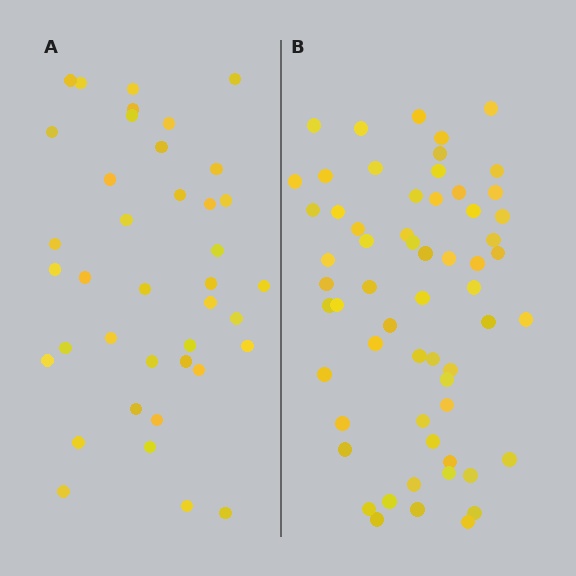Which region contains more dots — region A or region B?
Region B (the right region) has more dots.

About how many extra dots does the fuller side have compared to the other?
Region B has approximately 20 more dots than region A.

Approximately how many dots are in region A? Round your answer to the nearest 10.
About 40 dots. (The exact count is 39, which rounds to 40.)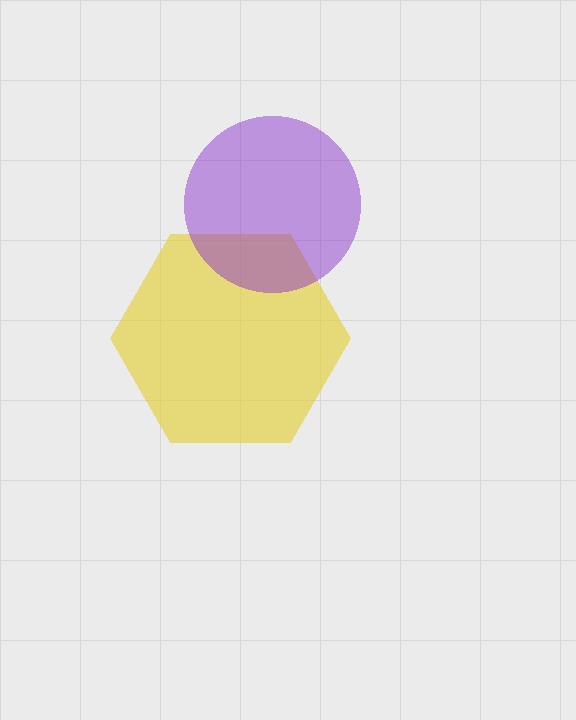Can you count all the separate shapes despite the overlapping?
Yes, there are 2 separate shapes.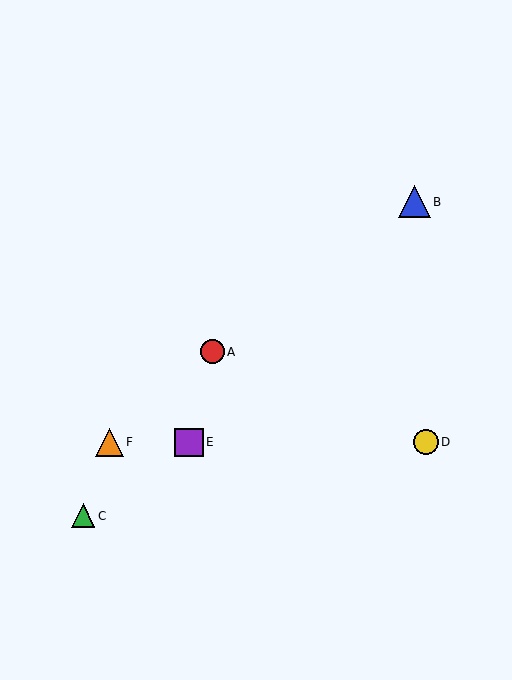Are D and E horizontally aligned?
Yes, both are at y≈442.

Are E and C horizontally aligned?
No, E is at y≈442 and C is at y≈516.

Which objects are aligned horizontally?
Objects D, E, F are aligned horizontally.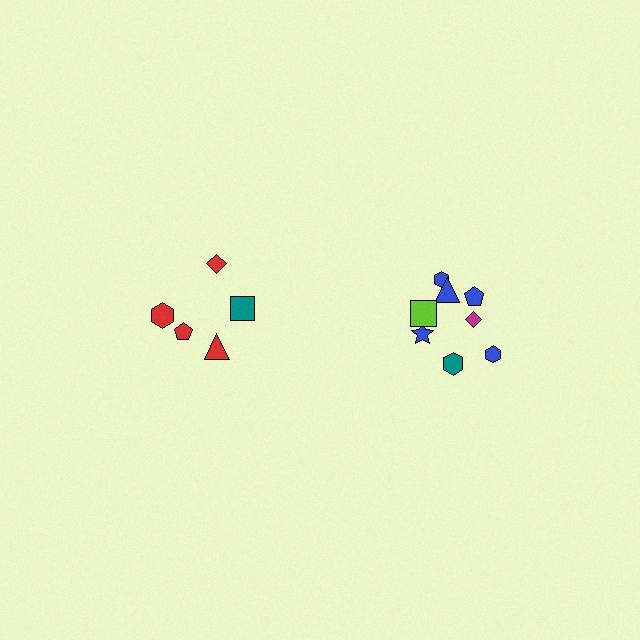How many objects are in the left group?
There are 5 objects.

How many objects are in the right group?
There are 8 objects.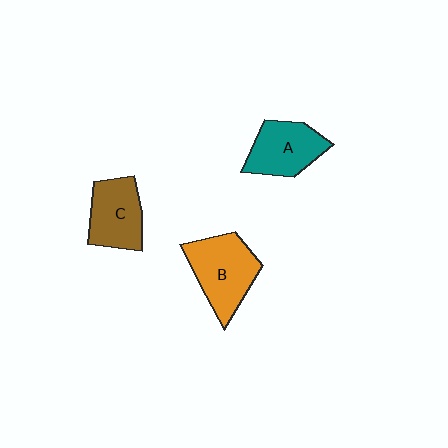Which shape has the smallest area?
Shape C (brown).